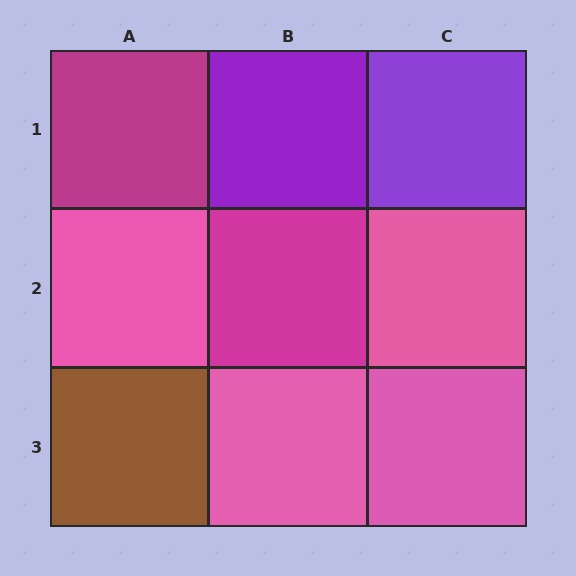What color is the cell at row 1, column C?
Purple.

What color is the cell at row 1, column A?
Magenta.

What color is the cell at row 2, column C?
Pink.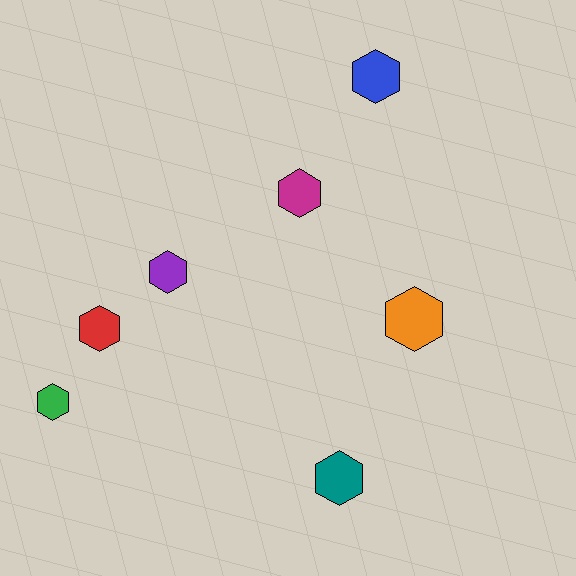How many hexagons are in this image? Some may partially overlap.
There are 7 hexagons.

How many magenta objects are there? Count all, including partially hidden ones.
There is 1 magenta object.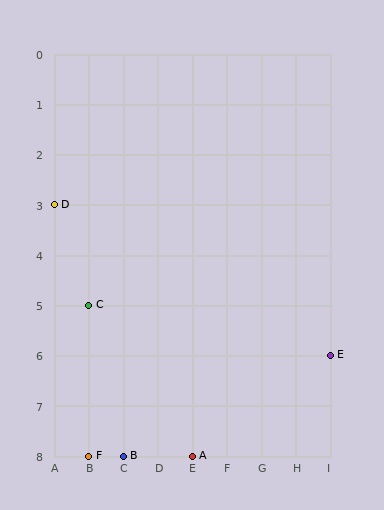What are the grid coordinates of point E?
Point E is at grid coordinates (I, 6).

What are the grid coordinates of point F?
Point F is at grid coordinates (B, 8).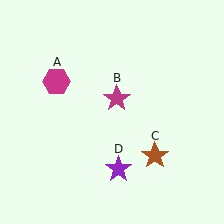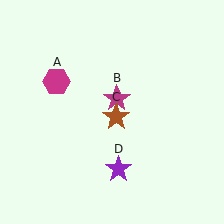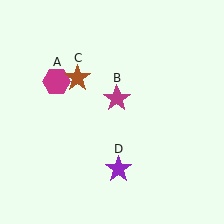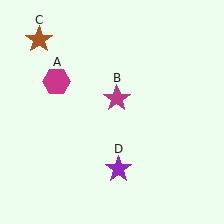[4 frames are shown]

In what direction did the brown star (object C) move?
The brown star (object C) moved up and to the left.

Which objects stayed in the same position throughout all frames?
Magenta hexagon (object A) and magenta star (object B) and purple star (object D) remained stationary.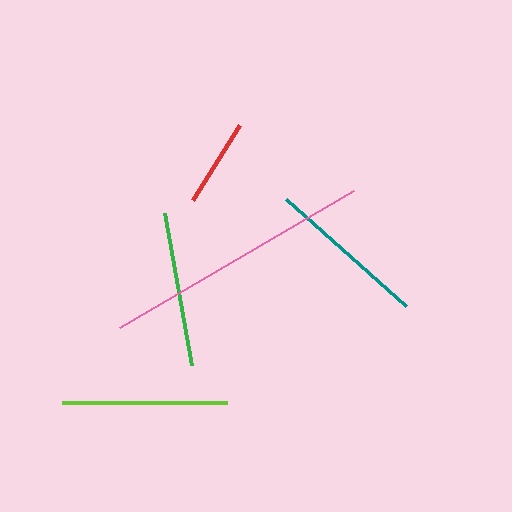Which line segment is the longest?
The pink line is the longest at approximately 271 pixels.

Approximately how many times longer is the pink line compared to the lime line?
The pink line is approximately 1.6 times the length of the lime line.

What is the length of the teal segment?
The teal segment is approximately 161 pixels long.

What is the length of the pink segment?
The pink segment is approximately 271 pixels long.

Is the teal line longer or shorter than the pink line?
The pink line is longer than the teal line.